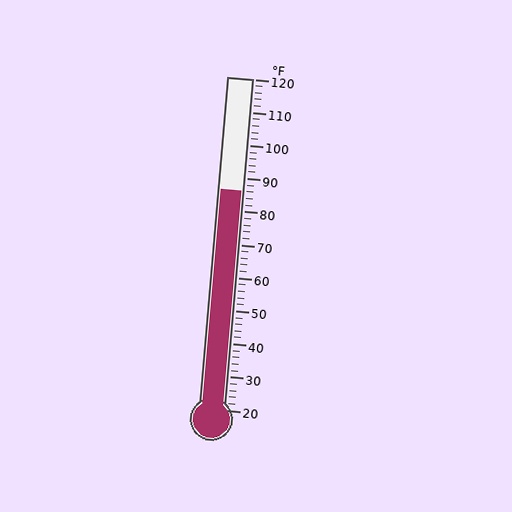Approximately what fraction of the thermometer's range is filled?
The thermometer is filled to approximately 65% of its range.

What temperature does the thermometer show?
The thermometer shows approximately 86°F.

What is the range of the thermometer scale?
The thermometer scale ranges from 20°F to 120°F.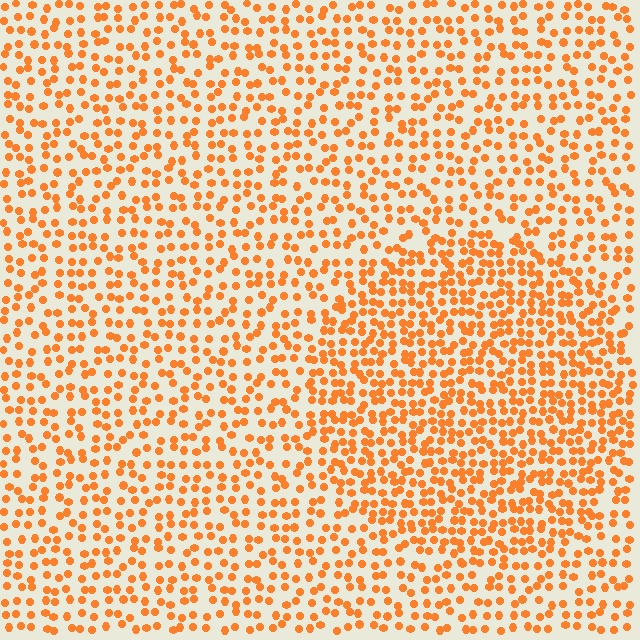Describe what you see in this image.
The image contains small orange elements arranged at two different densities. A circle-shaped region is visible where the elements are more densely packed than the surrounding area.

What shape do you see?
I see a circle.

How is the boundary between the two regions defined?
The boundary is defined by a change in element density (approximately 1.6x ratio). All elements are the same color, size, and shape.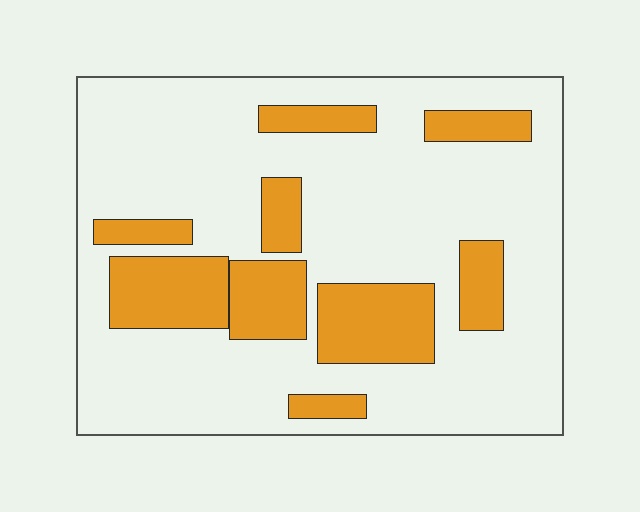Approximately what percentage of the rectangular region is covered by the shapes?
Approximately 25%.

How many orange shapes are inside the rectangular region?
9.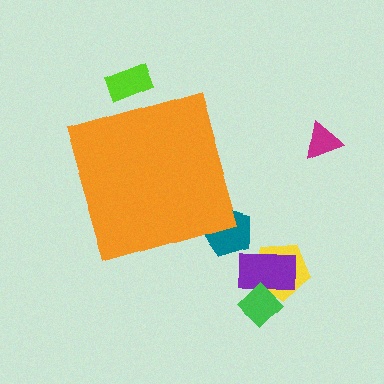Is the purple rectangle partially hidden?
No, the purple rectangle is fully visible.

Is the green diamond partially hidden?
No, the green diamond is fully visible.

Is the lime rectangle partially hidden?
Yes, the lime rectangle is partially hidden behind the orange diamond.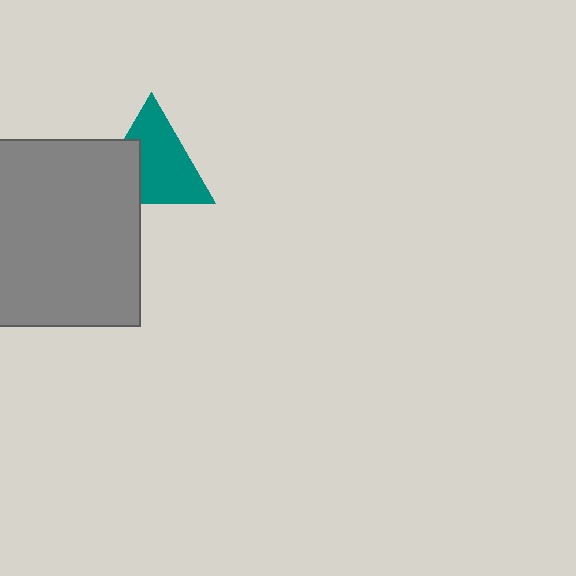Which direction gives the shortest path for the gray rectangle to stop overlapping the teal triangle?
Moving toward the lower-left gives the shortest separation.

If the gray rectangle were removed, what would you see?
You would see the complete teal triangle.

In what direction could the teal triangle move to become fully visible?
The teal triangle could move toward the upper-right. That would shift it out from behind the gray rectangle entirely.